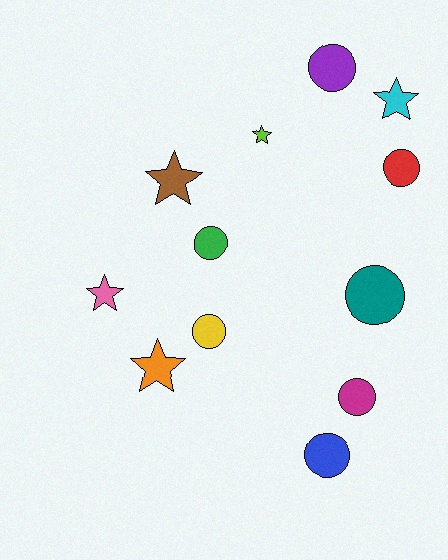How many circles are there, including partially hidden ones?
There are 7 circles.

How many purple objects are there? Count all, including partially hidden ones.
There is 1 purple object.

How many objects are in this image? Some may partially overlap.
There are 12 objects.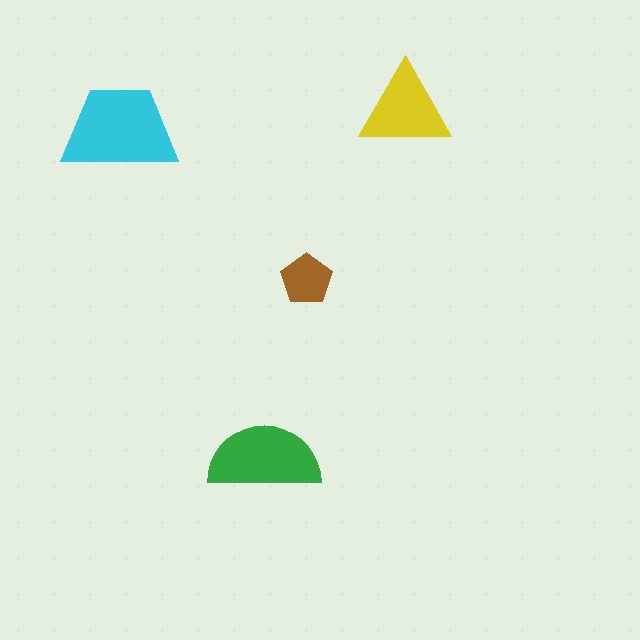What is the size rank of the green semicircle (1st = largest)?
2nd.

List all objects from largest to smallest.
The cyan trapezoid, the green semicircle, the yellow triangle, the brown pentagon.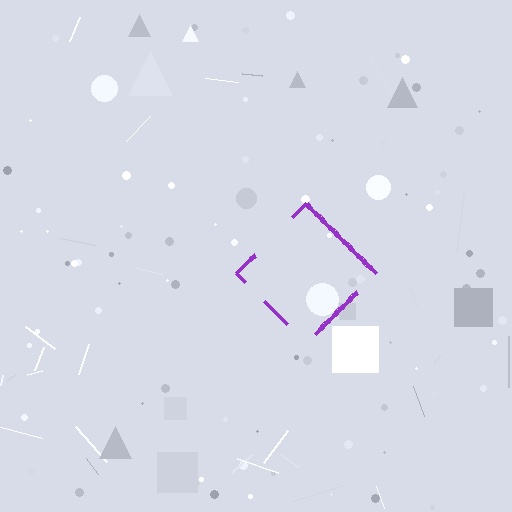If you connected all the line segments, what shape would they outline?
They would outline a diamond.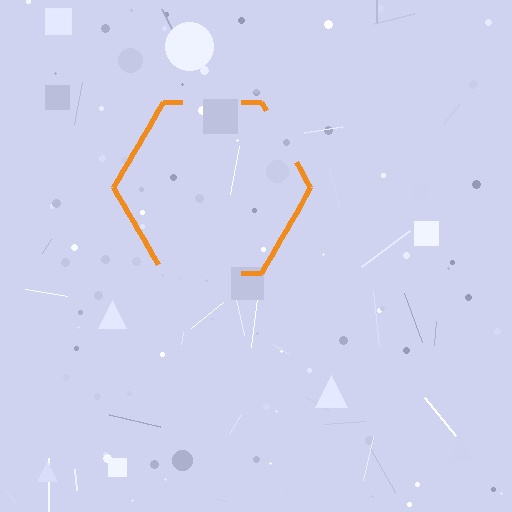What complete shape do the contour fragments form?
The contour fragments form a hexagon.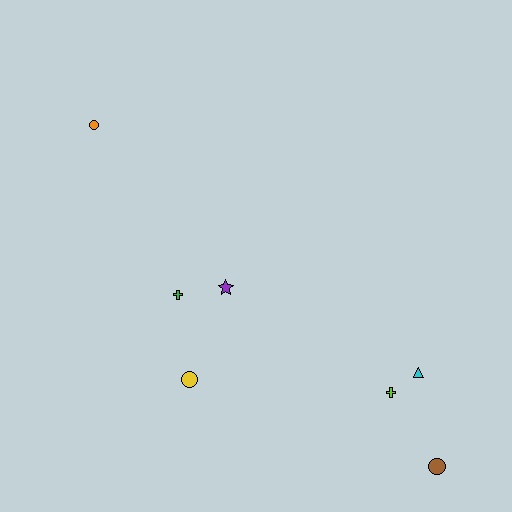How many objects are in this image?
There are 7 objects.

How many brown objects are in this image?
There is 1 brown object.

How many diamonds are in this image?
There are no diamonds.